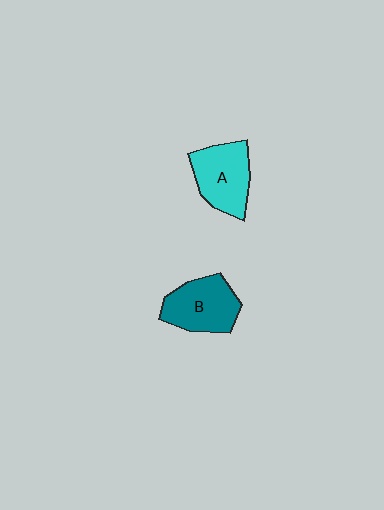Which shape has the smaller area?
Shape A (cyan).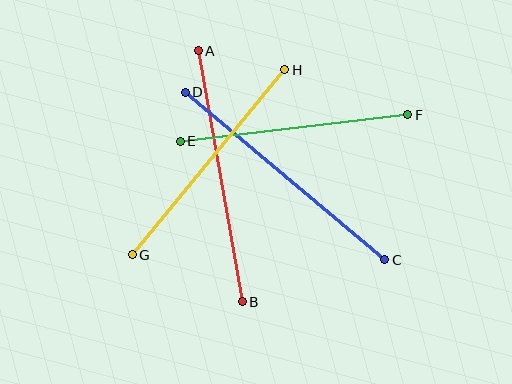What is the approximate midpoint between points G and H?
The midpoint is at approximately (208, 162) pixels.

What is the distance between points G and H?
The distance is approximately 239 pixels.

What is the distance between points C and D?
The distance is approximately 260 pixels.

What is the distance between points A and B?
The distance is approximately 255 pixels.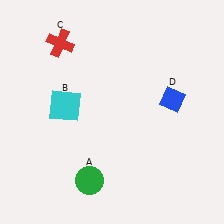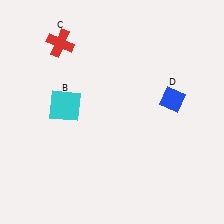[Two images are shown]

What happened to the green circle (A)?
The green circle (A) was removed in Image 2. It was in the bottom-left area of Image 1.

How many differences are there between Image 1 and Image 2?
There is 1 difference between the two images.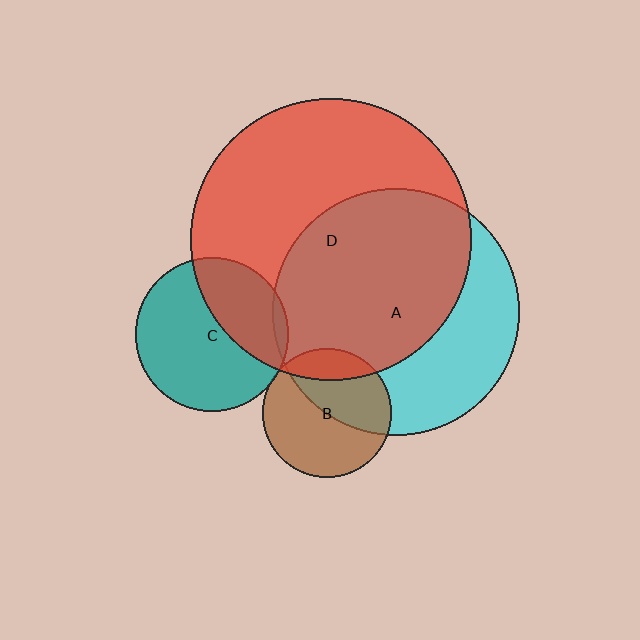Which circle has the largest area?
Circle D (red).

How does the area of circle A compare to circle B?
Approximately 3.7 times.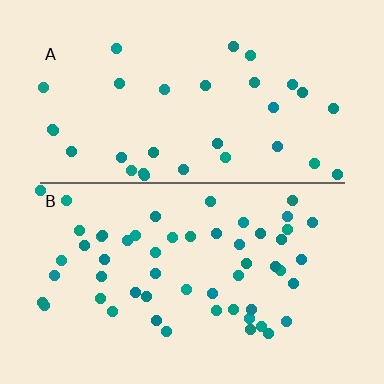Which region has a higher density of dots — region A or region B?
B (the bottom).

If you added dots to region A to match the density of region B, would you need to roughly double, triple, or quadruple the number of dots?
Approximately double.